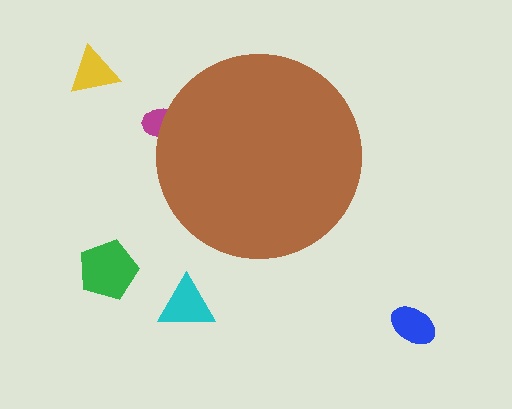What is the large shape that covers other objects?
A brown circle.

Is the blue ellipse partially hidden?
No, the blue ellipse is fully visible.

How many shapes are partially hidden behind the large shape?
1 shape is partially hidden.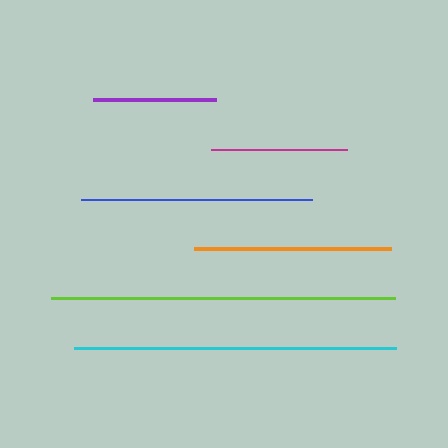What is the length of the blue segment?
The blue segment is approximately 231 pixels long.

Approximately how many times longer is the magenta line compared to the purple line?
The magenta line is approximately 1.1 times the length of the purple line.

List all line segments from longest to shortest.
From longest to shortest: lime, cyan, blue, orange, magenta, purple.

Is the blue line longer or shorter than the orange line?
The blue line is longer than the orange line.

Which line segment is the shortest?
The purple line is the shortest at approximately 123 pixels.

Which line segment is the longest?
The lime line is the longest at approximately 344 pixels.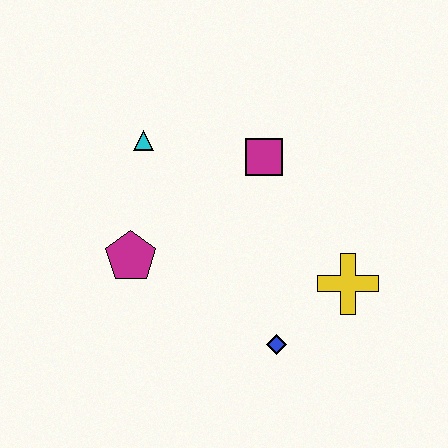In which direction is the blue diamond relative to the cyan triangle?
The blue diamond is below the cyan triangle.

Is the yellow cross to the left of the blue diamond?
No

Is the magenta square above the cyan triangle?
No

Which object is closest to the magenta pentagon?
The cyan triangle is closest to the magenta pentagon.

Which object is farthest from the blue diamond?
The cyan triangle is farthest from the blue diamond.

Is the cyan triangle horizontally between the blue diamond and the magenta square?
No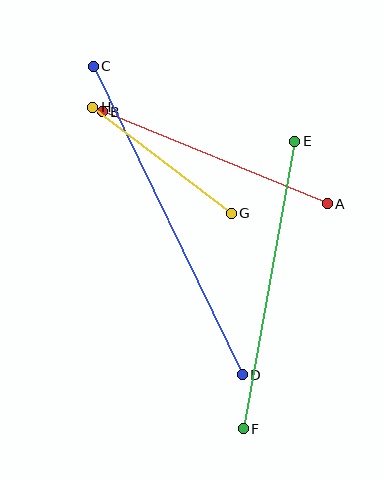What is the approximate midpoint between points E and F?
The midpoint is at approximately (269, 285) pixels.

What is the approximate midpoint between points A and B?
The midpoint is at approximately (215, 158) pixels.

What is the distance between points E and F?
The distance is approximately 292 pixels.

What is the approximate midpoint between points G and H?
The midpoint is at approximately (162, 160) pixels.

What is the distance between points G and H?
The distance is approximately 174 pixels.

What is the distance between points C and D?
The distance is approximately 343 pixels.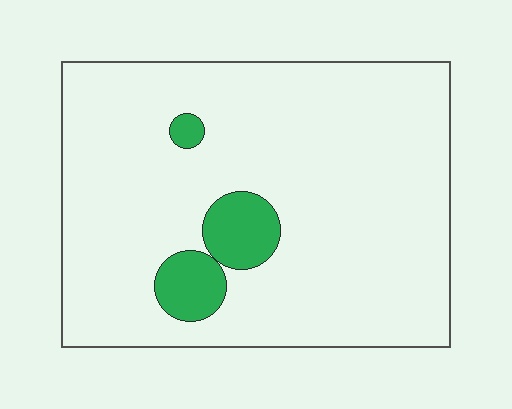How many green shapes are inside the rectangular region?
3.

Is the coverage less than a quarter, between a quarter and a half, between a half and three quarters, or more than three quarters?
Less than a quarter.